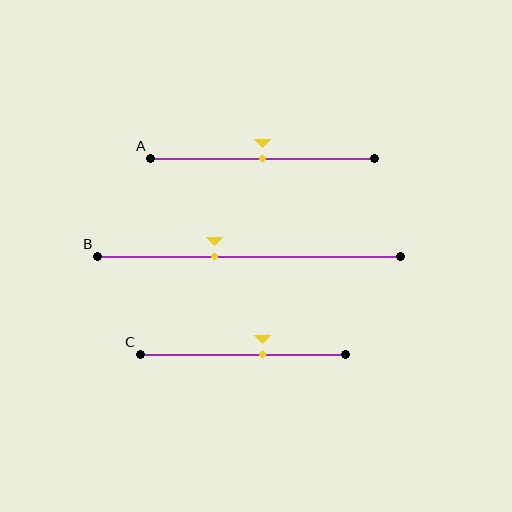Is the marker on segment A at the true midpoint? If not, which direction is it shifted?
Yes, the marker on segment A is at the true midpoint.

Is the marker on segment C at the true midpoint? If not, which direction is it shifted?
No, the marker on segment C is shifted to the right by about 10% of the segment length.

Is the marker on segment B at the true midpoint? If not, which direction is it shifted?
No, the marker on segment B is shifted to the left by about 11% of the segment length.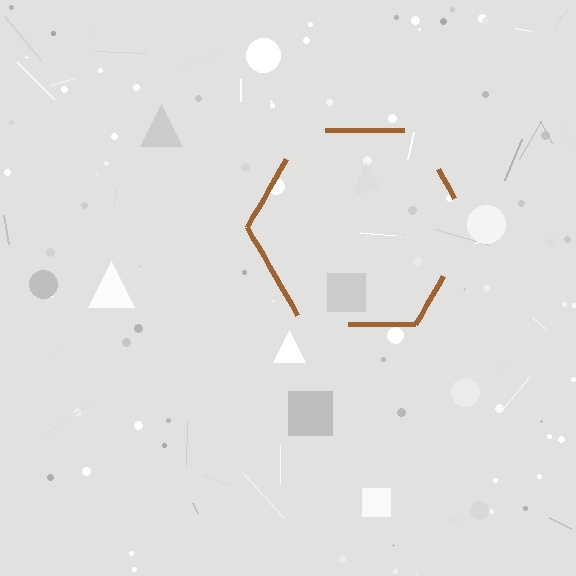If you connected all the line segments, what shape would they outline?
They would outline a hexagon.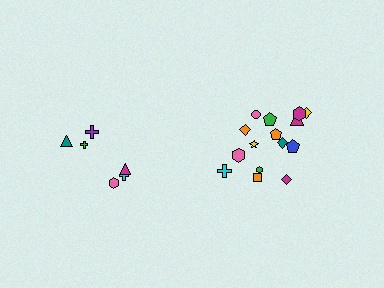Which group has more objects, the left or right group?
The right group.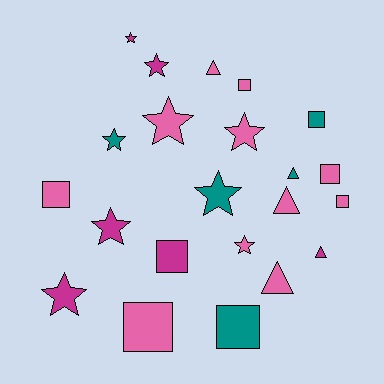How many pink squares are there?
There are 5 pink squares.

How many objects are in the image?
There are 22 objects.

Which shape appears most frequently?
Star, with 9 objects.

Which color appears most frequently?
Pink, with 11 objects.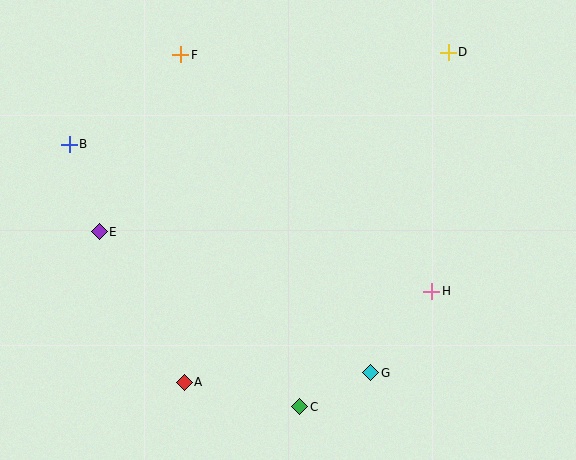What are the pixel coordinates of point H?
Point H is at (432, 291).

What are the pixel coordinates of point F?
Point F is at (181, 55).